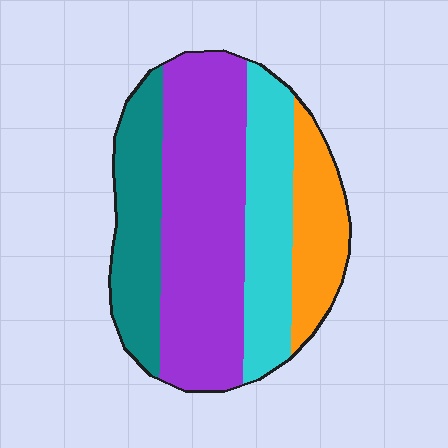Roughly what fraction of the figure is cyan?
Cyan covers 22% of the figure.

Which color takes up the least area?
Orange, at roughly 15%.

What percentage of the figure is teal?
Teal covers around 20% of the figure.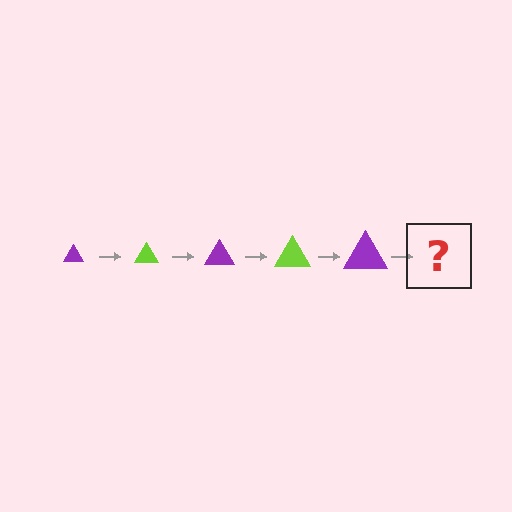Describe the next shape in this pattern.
It should be a lime triangle, larger than the previous one.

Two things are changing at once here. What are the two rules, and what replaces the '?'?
The two rules are that the triangle grows larger each step and the color cycles through purple and lime. The '?' should be a lime triangle, larger than the previous one.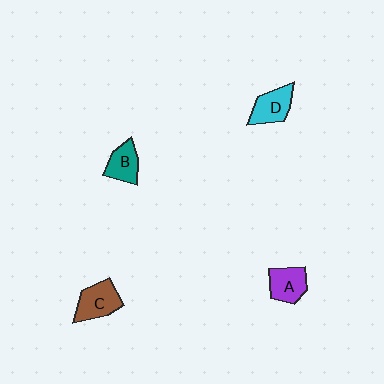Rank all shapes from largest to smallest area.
From largest to smallest: C (brown), D (cyan), A (purple), B (teal).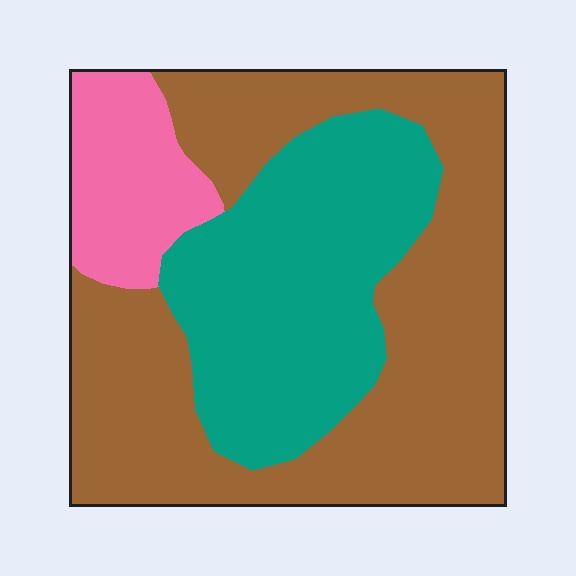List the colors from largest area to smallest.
From largest to smallest: brown, teal, pink.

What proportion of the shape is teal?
Teal takes up about one third (1/3) of the shape.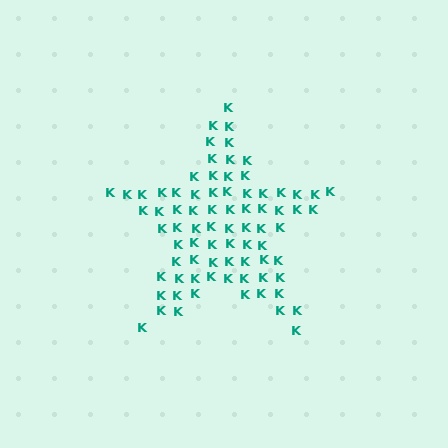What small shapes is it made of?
It is made of small letter K's.